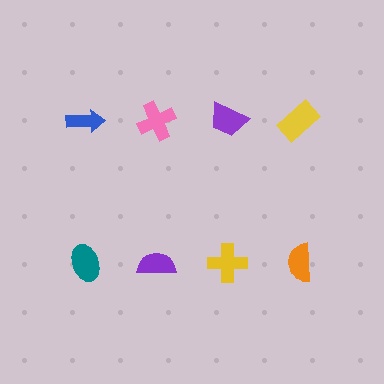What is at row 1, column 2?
A pink cross.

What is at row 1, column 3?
A purple trapezoid.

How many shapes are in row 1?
4 shapes.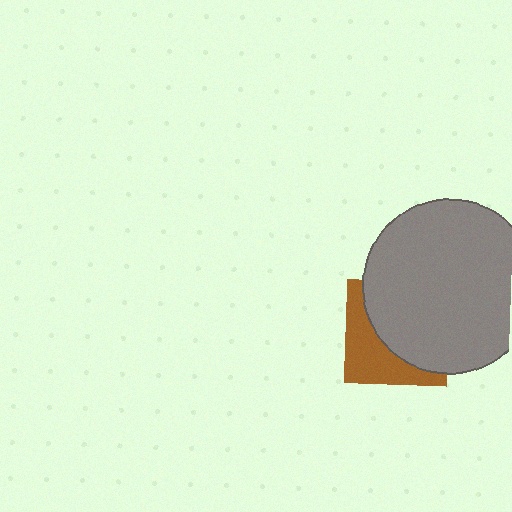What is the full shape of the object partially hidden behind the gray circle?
The partially hidden object is a brown square.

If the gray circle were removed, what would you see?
You would see the complete brown square.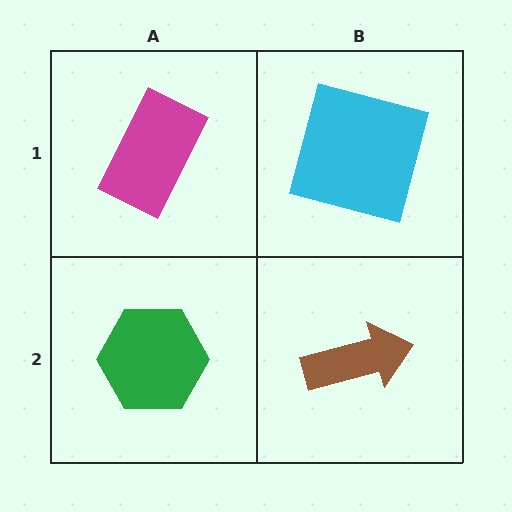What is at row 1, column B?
A cyan square.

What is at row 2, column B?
A brown arrow.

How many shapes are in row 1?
2 shapes.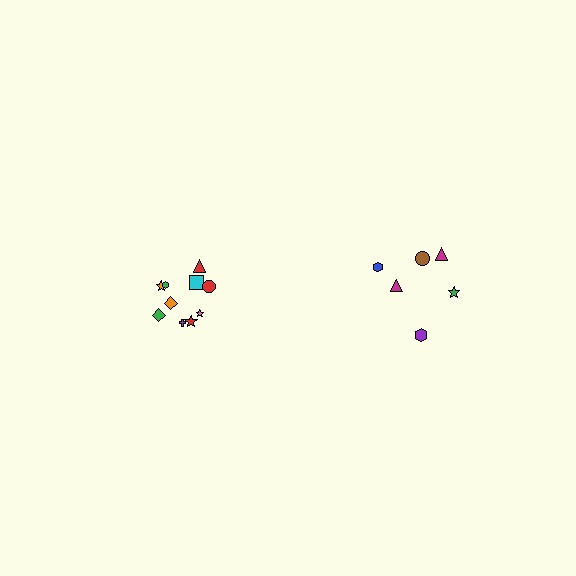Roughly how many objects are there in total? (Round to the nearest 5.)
Roughly 15 objects in total.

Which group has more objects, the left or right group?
The left group.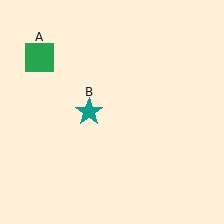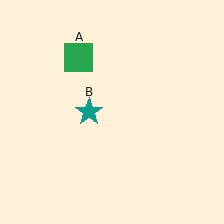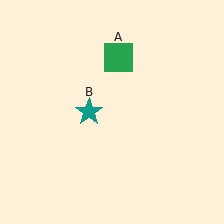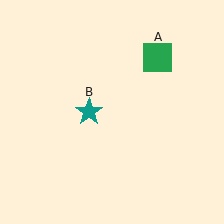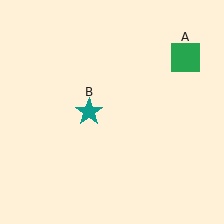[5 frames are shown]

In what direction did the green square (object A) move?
The green square (object A) moved right.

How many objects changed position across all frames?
1 object changed position: green square (object A).